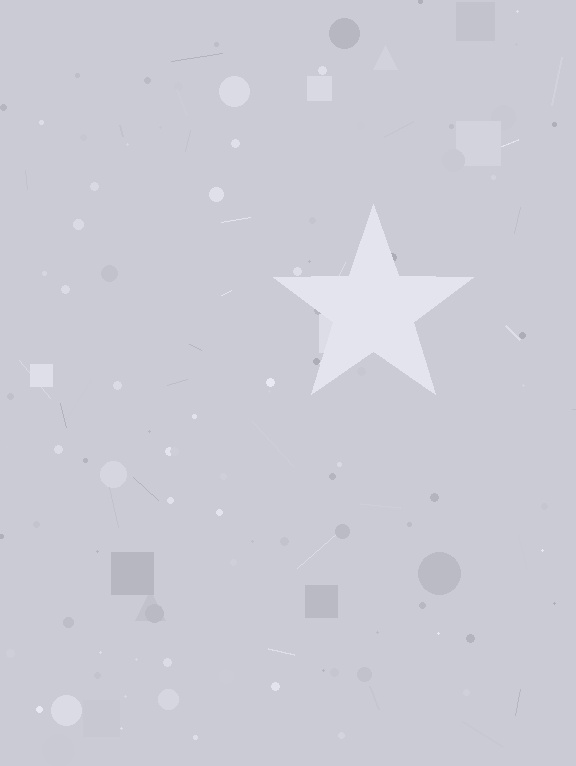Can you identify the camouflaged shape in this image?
The camouflaged shape is a star.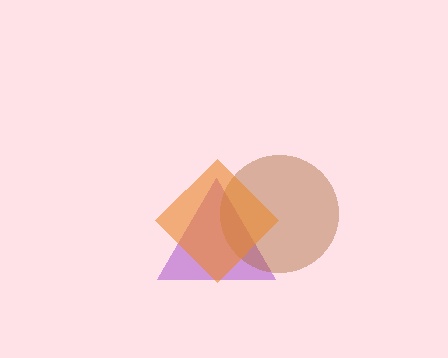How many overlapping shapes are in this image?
There are 3 overlapping shapes in the image.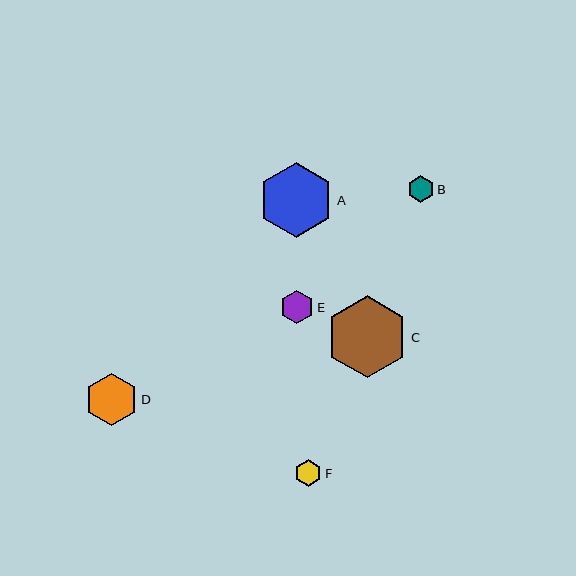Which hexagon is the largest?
Hexagon C is the largest with a size of approximately 82 pixels.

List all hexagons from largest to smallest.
From largest to smallest: C, A, D, E, B, F.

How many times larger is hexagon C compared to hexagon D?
Hexagon C is approximately 1.6 times the size of hexagon D.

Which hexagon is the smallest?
Hexagon F is the smallest with a size of approximately 27 pixels.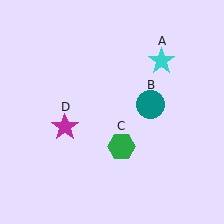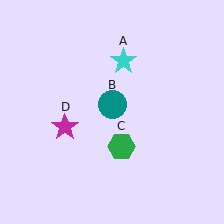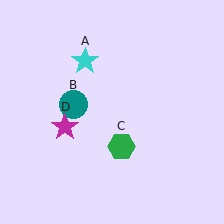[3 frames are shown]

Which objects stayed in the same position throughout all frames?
Green hexagon (object C) and magenta star (object D) remained stationary.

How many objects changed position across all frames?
2 objects changed position: cyan star (object A), teal circle (object B).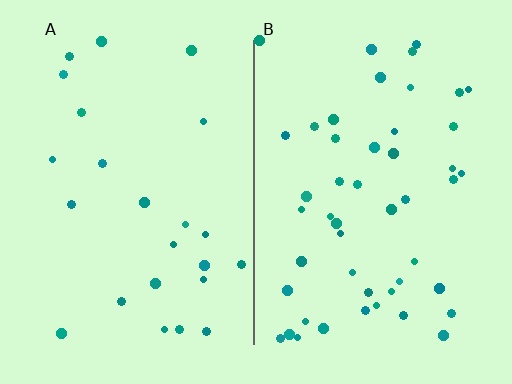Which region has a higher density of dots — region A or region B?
B (the right).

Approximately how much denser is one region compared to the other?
Approximately 2.0× — region B over region A.